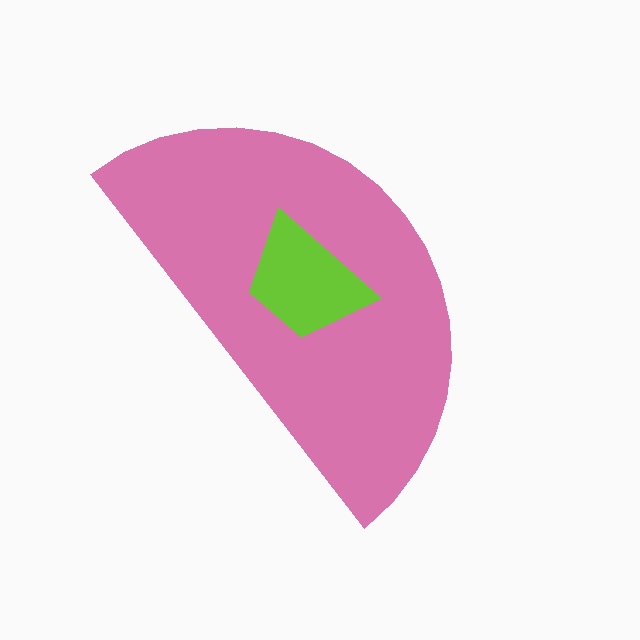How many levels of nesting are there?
2.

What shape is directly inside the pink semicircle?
The lime trapezoid.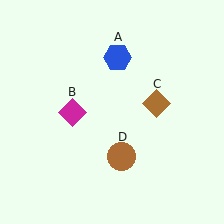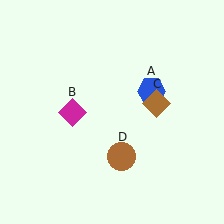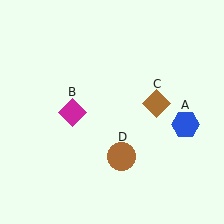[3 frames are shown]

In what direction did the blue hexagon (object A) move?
The blue hexagon (object A) moved down and to the right.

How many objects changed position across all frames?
1 object changed position: blue hexagon (object A).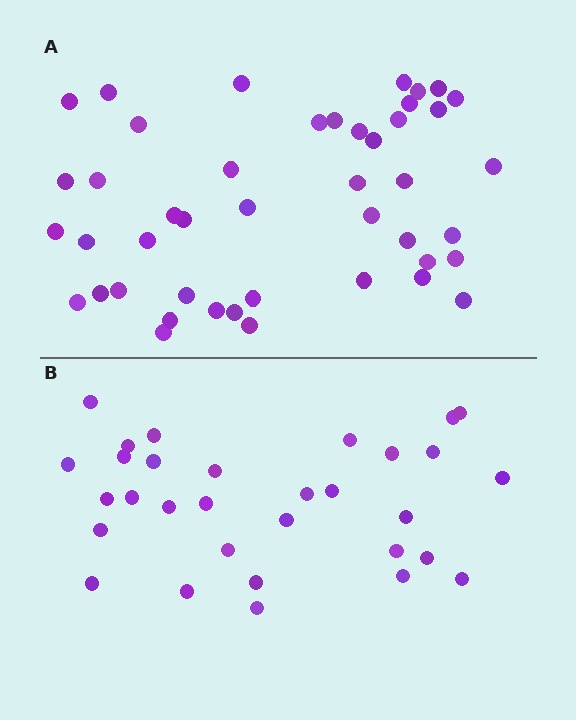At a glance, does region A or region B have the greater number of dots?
Region A (the top region) has more dots.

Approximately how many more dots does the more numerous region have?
Region A has approximately 15 more dots than region B.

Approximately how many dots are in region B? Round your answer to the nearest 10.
About 30 dots. (The exact count is 31, which rounds to 30.)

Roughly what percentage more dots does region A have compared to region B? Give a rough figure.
About 45% more.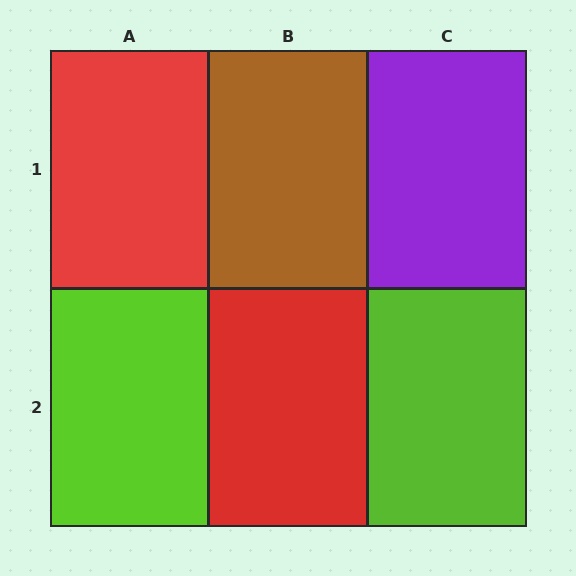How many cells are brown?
1 cell is brown.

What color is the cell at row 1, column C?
Purple.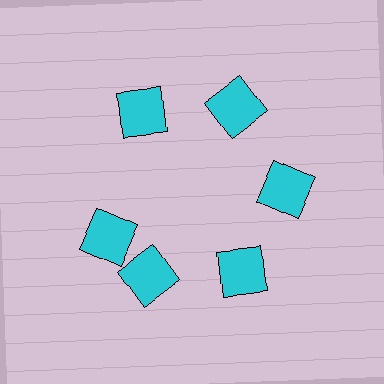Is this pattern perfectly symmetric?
No. The 6 cyan squares are arranged in a ring, but one element near the 9 o'clock position is rotated out of alignment along the ring, breaking the 6-fold rotational symmetry.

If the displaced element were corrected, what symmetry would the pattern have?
It would have 6-fold rotational symmetry — the pattern would map onto itself every 60 degrees.